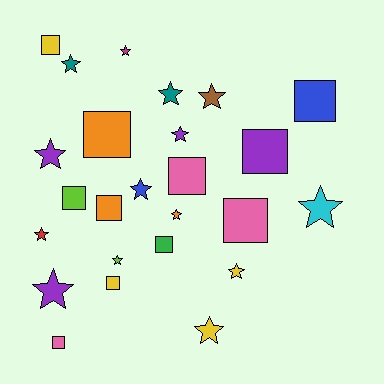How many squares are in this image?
There are 11 squares.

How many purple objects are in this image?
There are 4 purple objects.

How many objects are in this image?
There are 25 objects.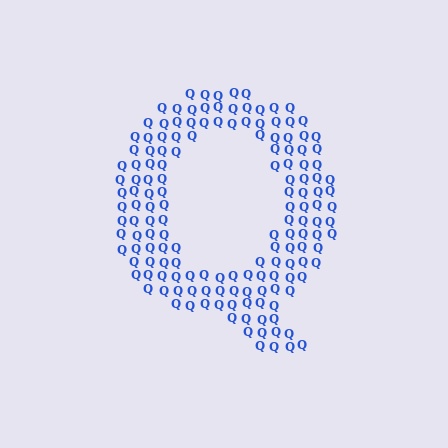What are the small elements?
The small elements are letter Q's.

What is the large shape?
The large shape is the letter Q.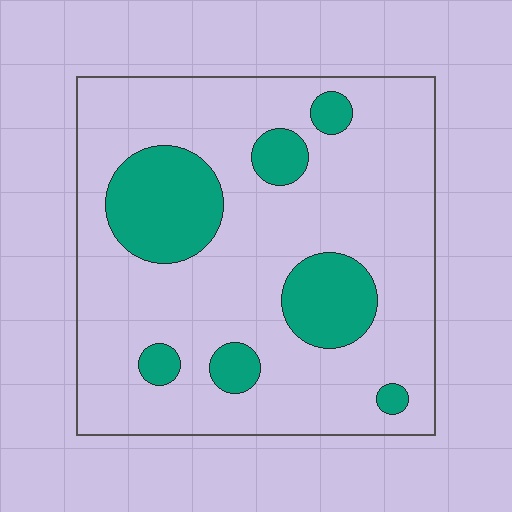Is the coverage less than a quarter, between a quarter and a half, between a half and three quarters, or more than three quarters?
Less than a quarter.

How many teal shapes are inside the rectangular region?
7.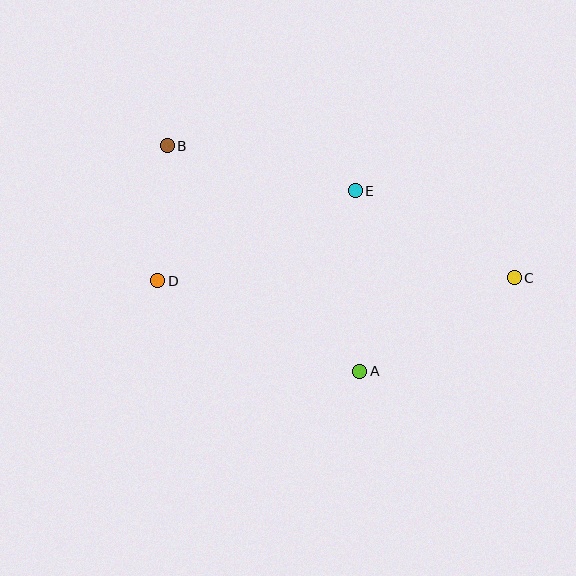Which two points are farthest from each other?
Points B and C are farthest from each other.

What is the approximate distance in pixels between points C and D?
The distance between C and D is approximately 356 pixels.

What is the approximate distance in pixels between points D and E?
The distance between D and E is approximately 217 pixels.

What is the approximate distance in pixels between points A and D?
The distance between A and D is approximately 222 pixels.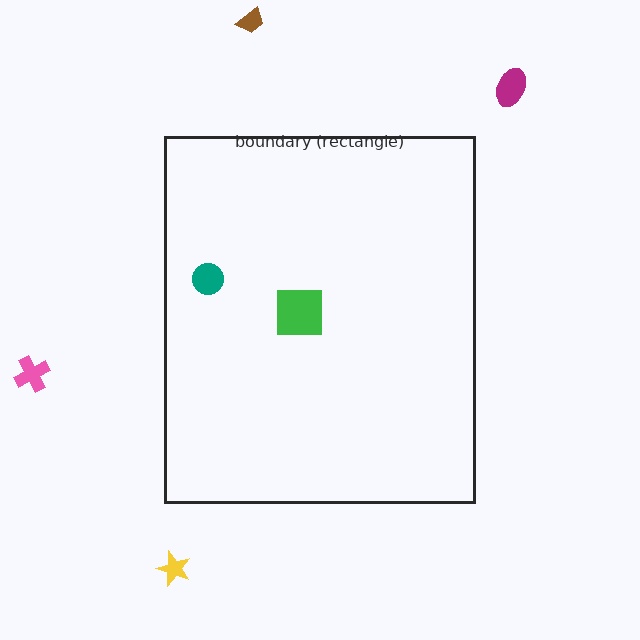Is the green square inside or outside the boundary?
Inside.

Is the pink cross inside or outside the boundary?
Outside.